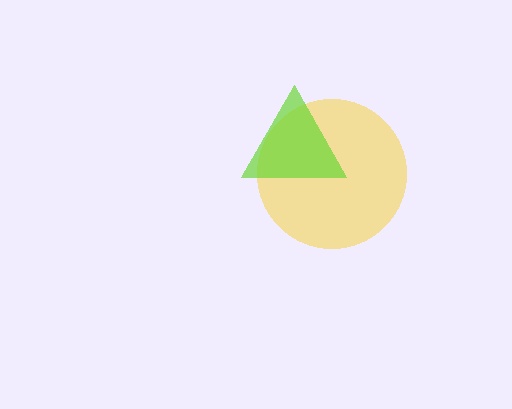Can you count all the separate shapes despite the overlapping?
Yes, there are 2 separate shapes.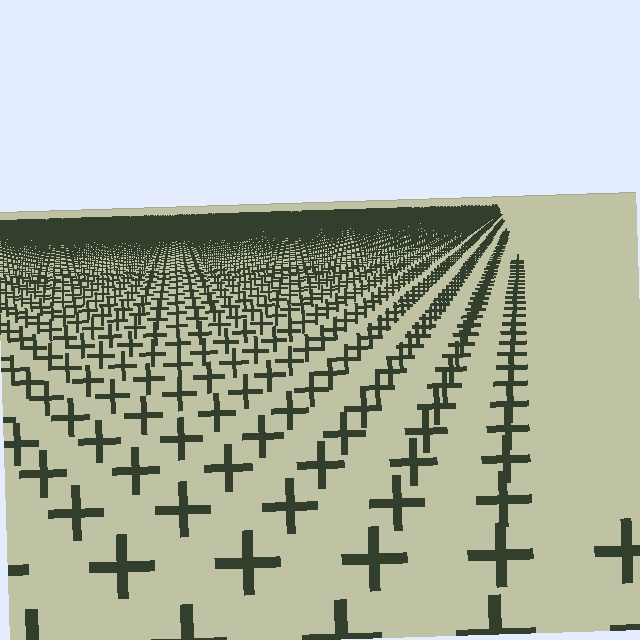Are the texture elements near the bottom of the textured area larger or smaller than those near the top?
Larger. Near the bottom, elements are closer to the viewer and appear at a bigger on-screen size.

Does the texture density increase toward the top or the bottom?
Density increases toward the top.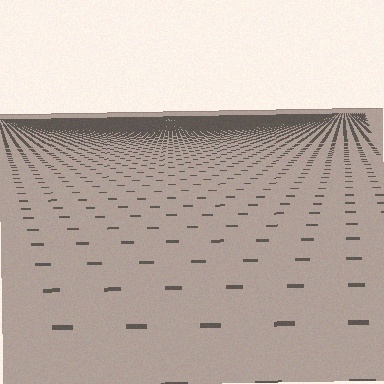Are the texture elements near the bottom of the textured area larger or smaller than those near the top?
Larger. Near the bottom, elements are closer to the viewer and appear at a bigger on-screen size.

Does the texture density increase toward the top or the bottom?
Density increases toward the top.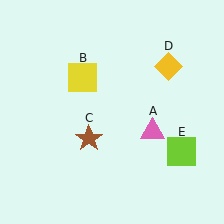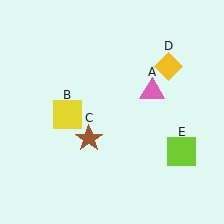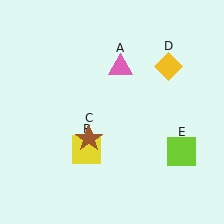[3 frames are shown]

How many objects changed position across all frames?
2 objects changed position: pink triangle (object A), yellow square (object B).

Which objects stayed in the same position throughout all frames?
Brown star (object C) and yellow diamond (object D) and lime square (object E) remained stationary.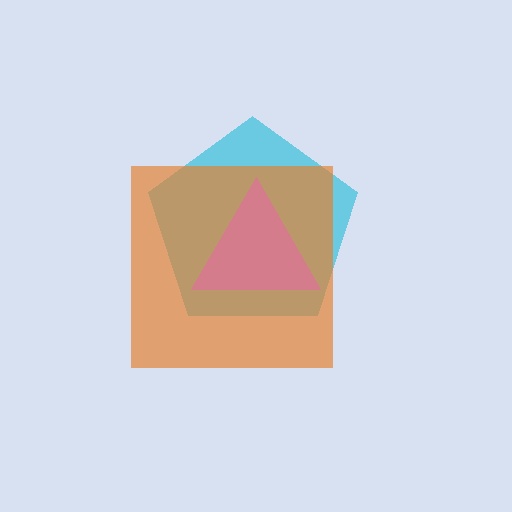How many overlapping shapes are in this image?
There are 3 overlapping shapes in the image.